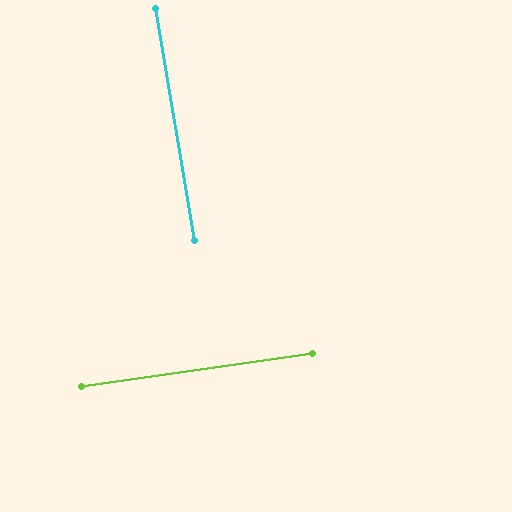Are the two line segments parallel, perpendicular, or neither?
Perpendicular — they meet at approximately 89°.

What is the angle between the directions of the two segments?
Approximately 89 degrees.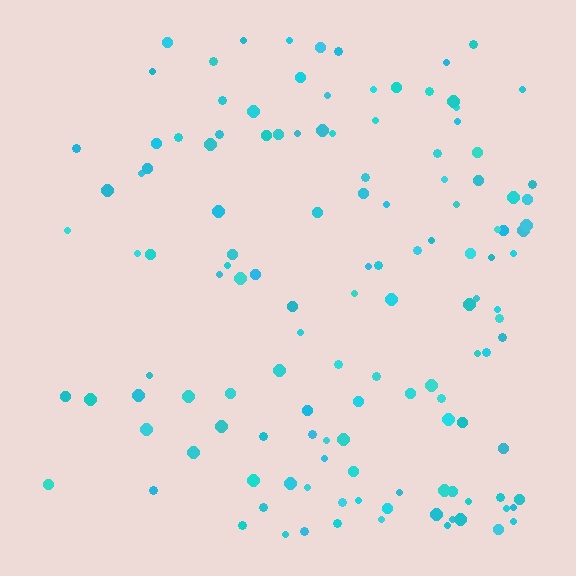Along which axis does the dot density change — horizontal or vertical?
Horizontal.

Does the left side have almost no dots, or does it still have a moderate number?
Still a moderate number, just noticeably fewer than the right.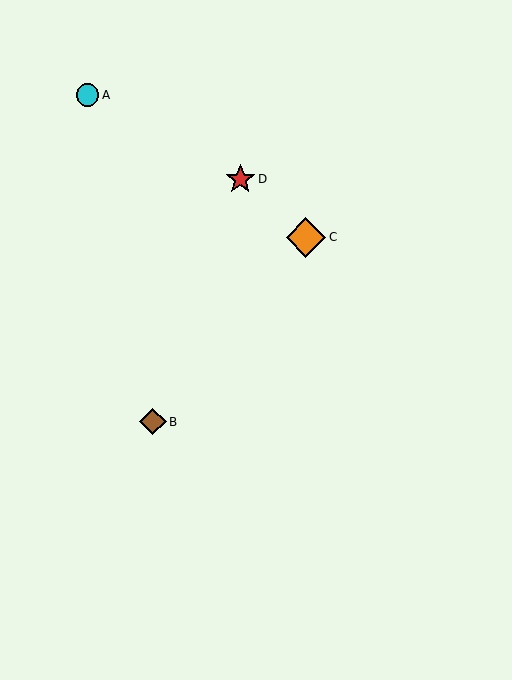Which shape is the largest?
The orange diamond (labeled C) is the largest.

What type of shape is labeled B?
Shape B is a brown diamond.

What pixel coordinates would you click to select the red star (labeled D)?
Click at (240, 179) to select the red star D.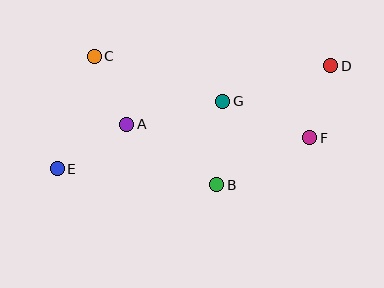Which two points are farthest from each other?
Points D and E are farthest from each other.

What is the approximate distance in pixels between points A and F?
The distance between A and F is approximately 183 pixels.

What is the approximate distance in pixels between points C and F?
The distance between C and F is approximately 230 pixels.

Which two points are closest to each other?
Points D and F are closest to each other.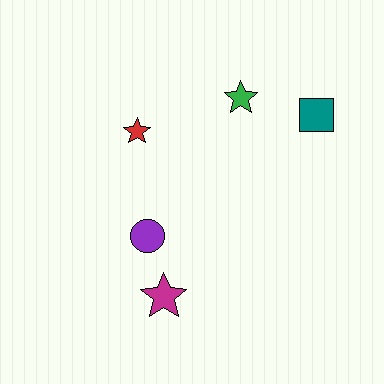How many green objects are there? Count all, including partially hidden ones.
There is 1 green object.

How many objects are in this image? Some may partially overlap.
There are 5 objects.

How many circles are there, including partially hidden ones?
There is 1 circle.